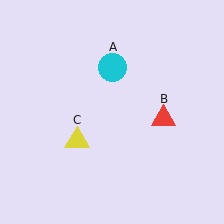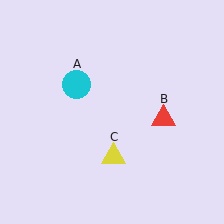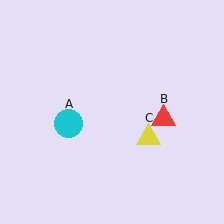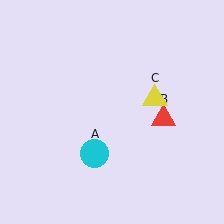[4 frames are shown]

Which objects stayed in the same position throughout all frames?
Red triangle (object B) remained stationary.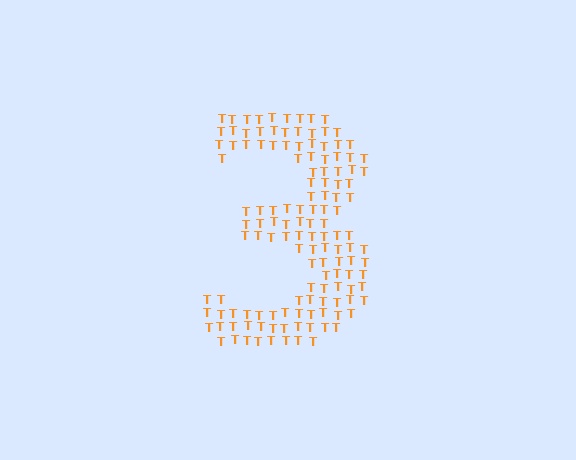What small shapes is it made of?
It is made of small letter T's.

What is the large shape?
The large shape is the digit 3.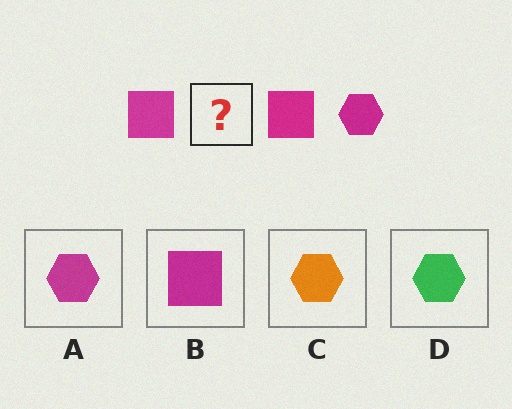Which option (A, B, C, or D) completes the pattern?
A.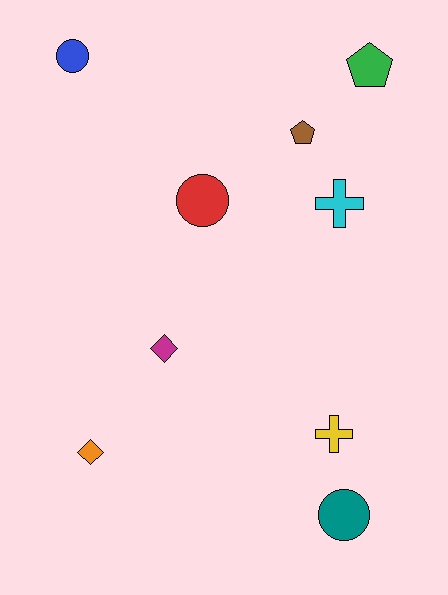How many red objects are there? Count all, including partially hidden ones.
There is 1 red object.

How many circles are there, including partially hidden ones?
There are 3 circles.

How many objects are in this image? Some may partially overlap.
There are 9 objects.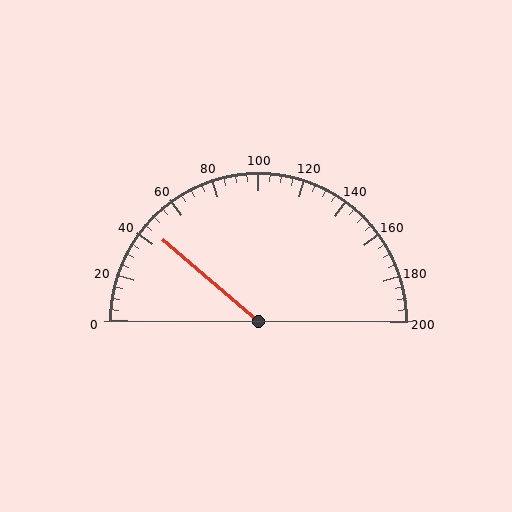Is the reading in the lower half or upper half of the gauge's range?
The reading is in the lower half of the range (0 to 200).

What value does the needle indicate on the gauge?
The needle indicates approximately 45.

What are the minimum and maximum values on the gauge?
The gauge ranges from 0 to 200.